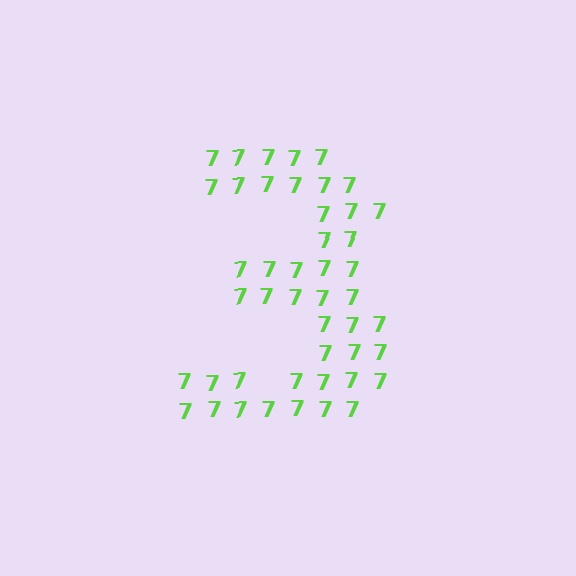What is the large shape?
The large shape is the digit 3.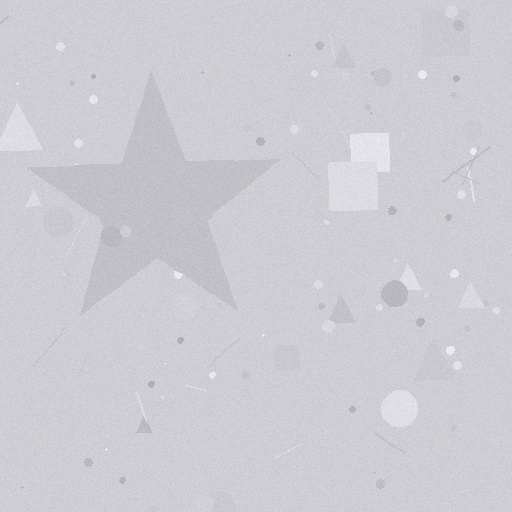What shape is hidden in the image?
A star is hidden in the image.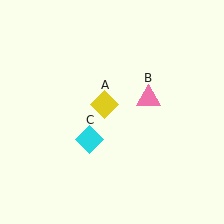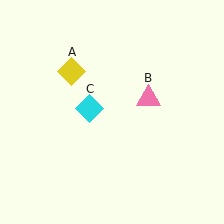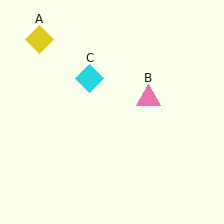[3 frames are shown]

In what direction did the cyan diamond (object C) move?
The cyan diamond (object C) moved up.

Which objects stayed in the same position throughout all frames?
Pink triangle (object B) remained stationary.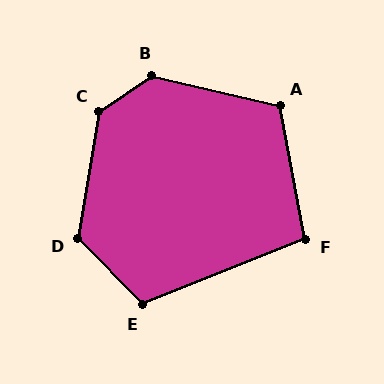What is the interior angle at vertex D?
Approximately 127 degrees (obtuse).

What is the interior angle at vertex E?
Approximately 112 degrees (obtuse).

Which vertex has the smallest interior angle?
F, at approximately 101 degrees.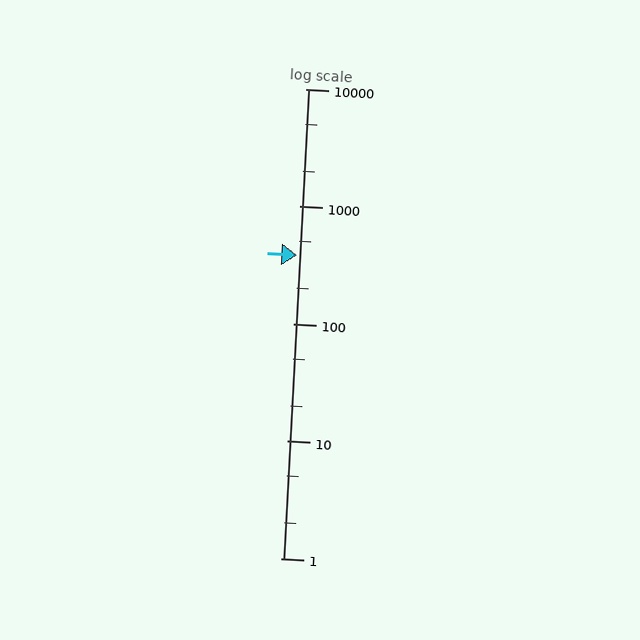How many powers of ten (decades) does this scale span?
The scale spans 4 decades, from 1 to 10000.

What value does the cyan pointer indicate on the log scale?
The pointer indicates approximately 380.